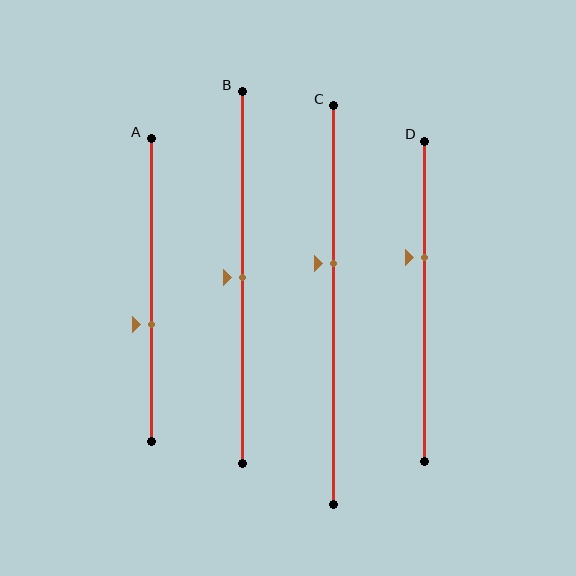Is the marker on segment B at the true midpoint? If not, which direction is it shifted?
Yes, the marker on segment B is at the true midpoint.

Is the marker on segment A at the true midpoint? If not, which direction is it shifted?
No, the marker on segment A is shifted downward by about 11% of the segment length.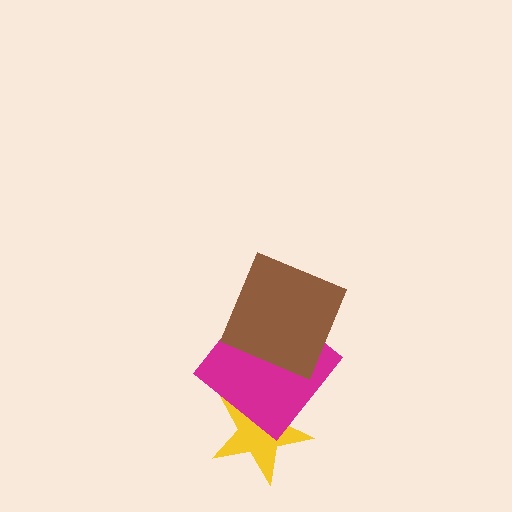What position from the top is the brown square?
The brown square is 1st from the top.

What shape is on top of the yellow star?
The magenta diamond is on top of the yellow star.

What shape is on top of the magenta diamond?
The brown square is on top of the magenta diamond.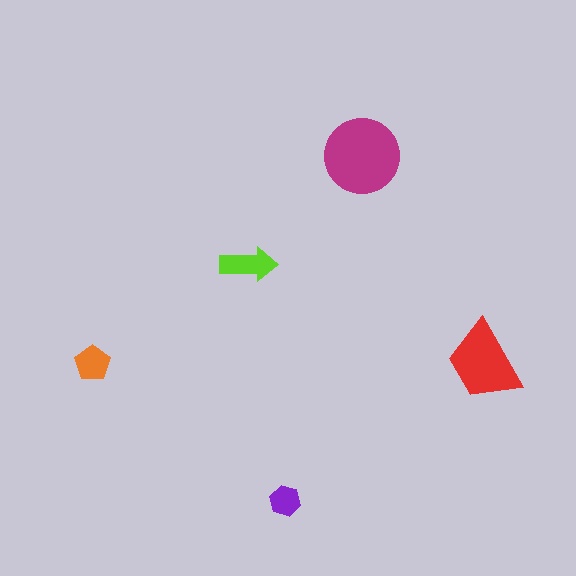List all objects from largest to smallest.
The magenta circle, the red trapezoid, the lime arrow, the orange pentagon, the purple hexagon.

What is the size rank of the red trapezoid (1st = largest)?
2nd.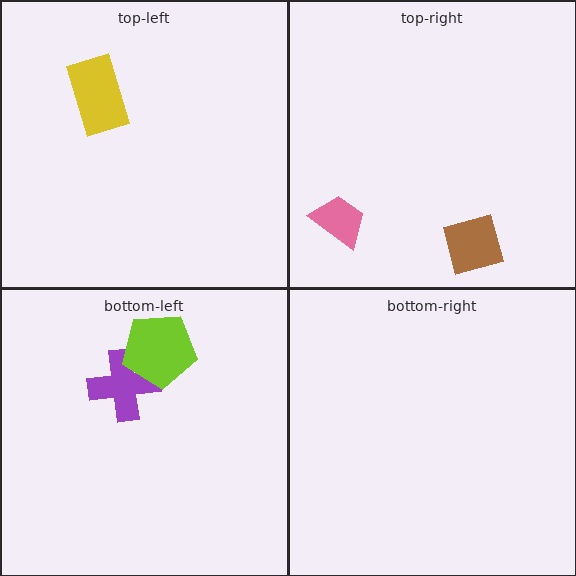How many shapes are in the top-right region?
2.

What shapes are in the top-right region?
The brown diamond, the pink trapezoid.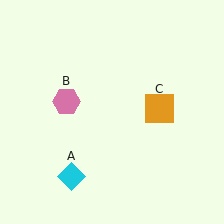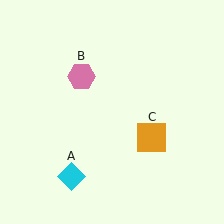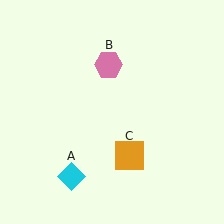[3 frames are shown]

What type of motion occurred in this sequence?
The pink hexagon (object B), orange square (object C) rotated clockwise around the center of the scene.